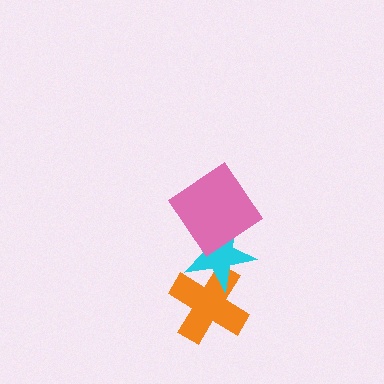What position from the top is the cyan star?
The cyan star is 2nd from the top.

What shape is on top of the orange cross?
The cyan star is on top of the orange cross.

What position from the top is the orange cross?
The orange cross is 3rd from the top.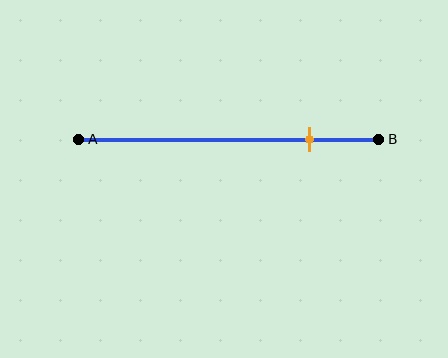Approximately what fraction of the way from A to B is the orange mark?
The orange mark is approximately 75% of the way from A to B.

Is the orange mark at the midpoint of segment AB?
No, the mark is at about 75% from A, not at the 50% midpoint.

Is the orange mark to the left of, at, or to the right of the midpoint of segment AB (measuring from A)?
The orange mark is to the right of the midpoint of segment AB.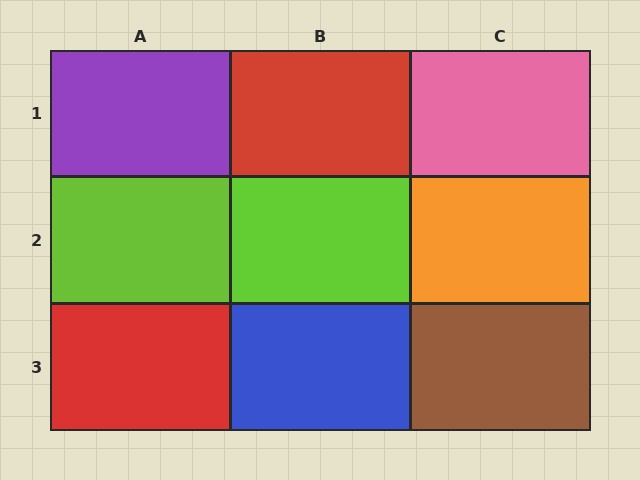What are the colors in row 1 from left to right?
Purple, red, pink.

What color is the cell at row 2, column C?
Orange.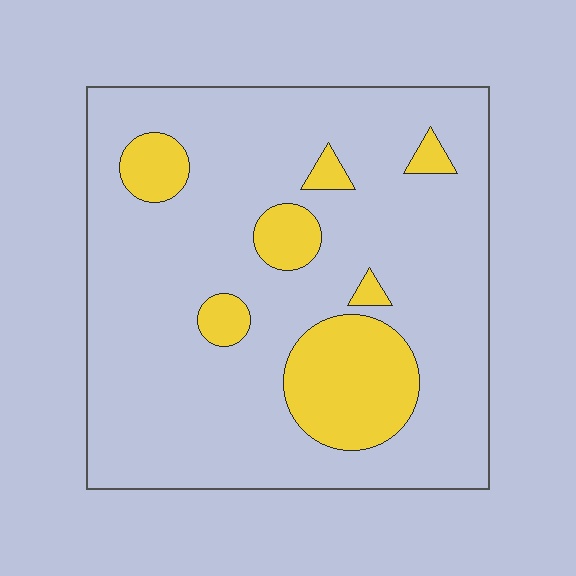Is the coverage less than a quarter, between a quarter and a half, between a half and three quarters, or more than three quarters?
Less than a quarter.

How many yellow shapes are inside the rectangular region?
7.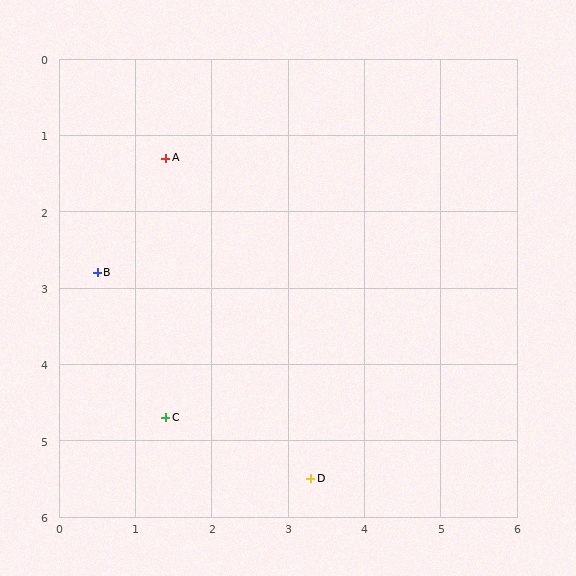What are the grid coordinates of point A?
Point A is at approximately (1.4, 1.3).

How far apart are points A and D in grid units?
Points A and D are about 4.6 grid units apart.